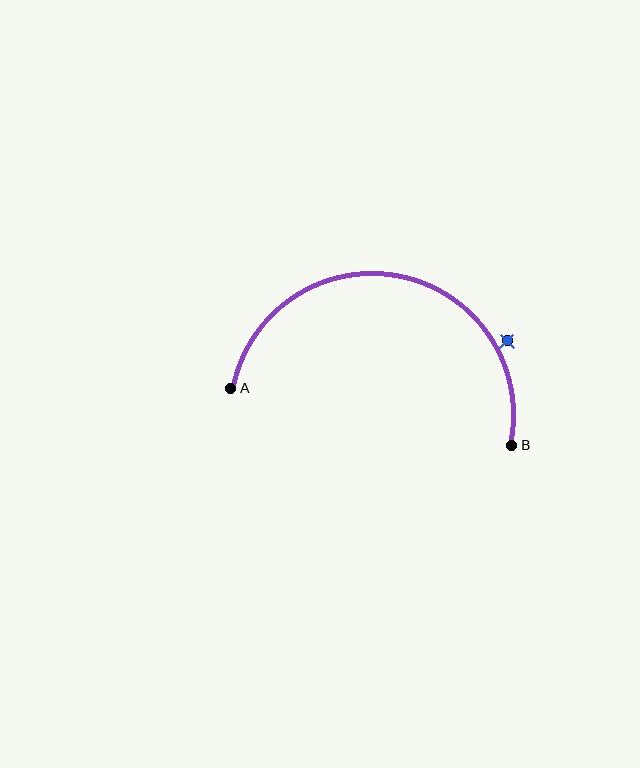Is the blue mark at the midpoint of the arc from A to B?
No — the blue mark does not lie on the arc at all. It sits slightly outside the curve.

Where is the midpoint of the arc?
The arc midpoint is the point on the curve farthest from the straight line joining A and B. It sits above that line.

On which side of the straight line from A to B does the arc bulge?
The arc bulges above the straight line connecting A and B.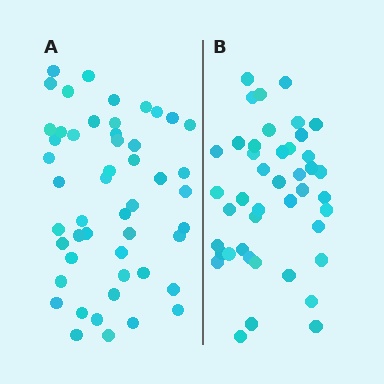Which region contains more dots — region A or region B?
Region A (the left region) has more dots.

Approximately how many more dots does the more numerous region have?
Region A has roughly 8 or so more dots than region B.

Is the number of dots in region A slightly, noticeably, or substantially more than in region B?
Region A has only slightly more — the two regions are fairly close. The ratio is roughly 1.2 to 1.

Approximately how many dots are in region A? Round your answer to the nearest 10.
About 50 dots.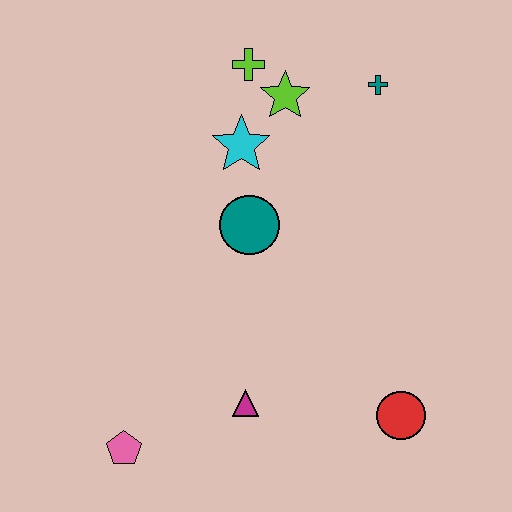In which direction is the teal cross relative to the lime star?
The teal cross is to the right of the lime star.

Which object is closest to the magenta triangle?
The pink pentagon is closest to the magenta triangle.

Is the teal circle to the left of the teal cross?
Yes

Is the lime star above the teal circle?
Yes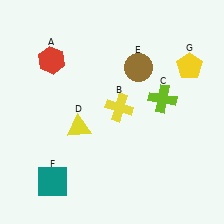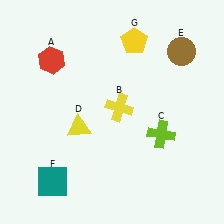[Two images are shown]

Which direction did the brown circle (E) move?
The brown circle (E) moved right.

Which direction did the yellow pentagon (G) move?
The yellow pentagon (G) moved left.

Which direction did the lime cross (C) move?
The lime cross (C) moved down.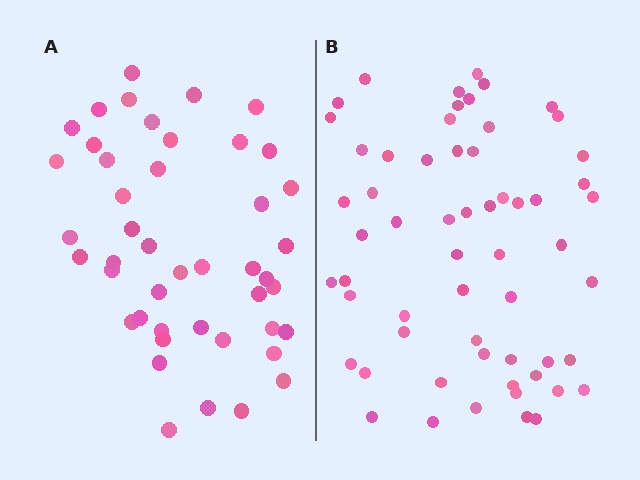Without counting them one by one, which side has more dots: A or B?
Region B (the right region) has more dots.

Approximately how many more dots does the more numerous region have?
Region B has approximately 15 more dots than region A.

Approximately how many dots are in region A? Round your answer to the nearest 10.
About 40 dots. (The exact count is 45, which rounds to 40.)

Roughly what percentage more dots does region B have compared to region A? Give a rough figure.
About 30% more.